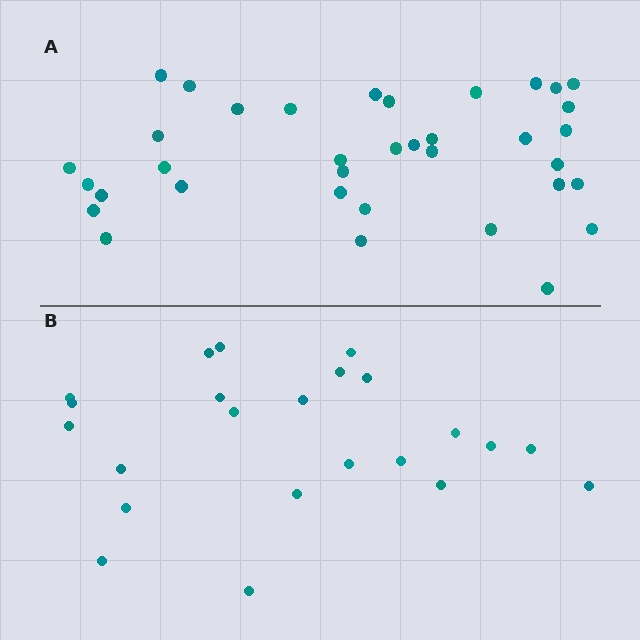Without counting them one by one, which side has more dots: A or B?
Region A (the top region) has more dots.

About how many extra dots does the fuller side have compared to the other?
Region A has approximately 15 more dots than region B.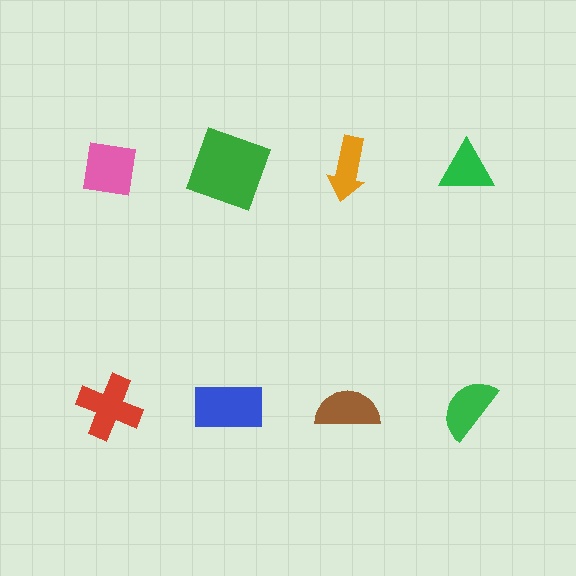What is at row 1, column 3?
An orange arrow.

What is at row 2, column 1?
A red cross.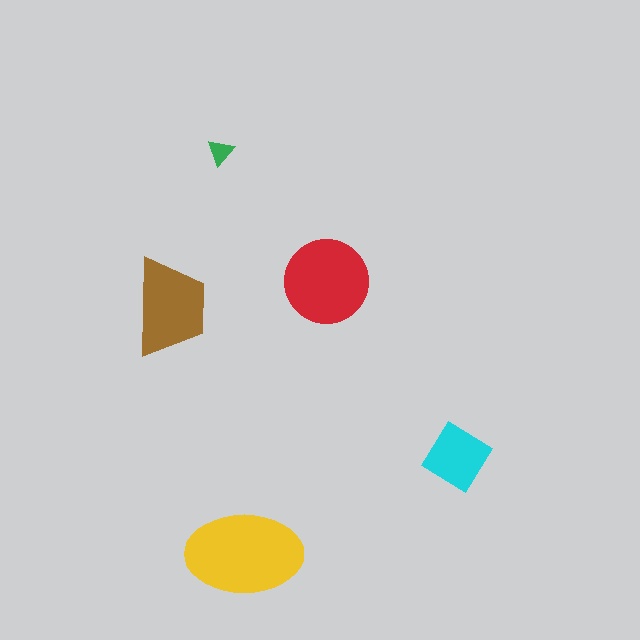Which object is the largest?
The yellow ellipse.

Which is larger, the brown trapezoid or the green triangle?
The brown trapezoid.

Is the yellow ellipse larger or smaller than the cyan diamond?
Larger.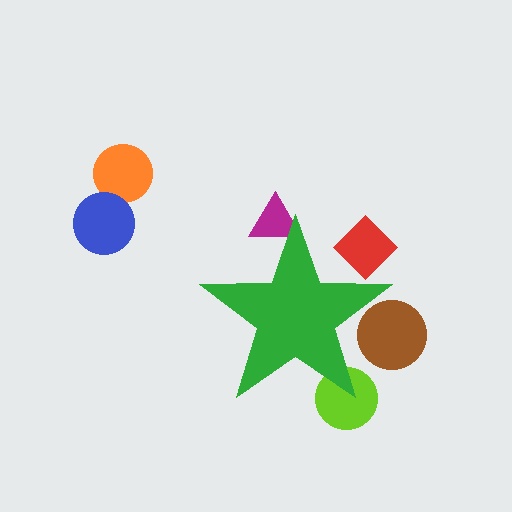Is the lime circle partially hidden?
Yes, the lime circle is partially hidden behind the green star.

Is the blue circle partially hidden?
No, the blue circle is fully visible.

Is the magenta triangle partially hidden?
Yes, the magenta triangle is partially hidden behind the green star.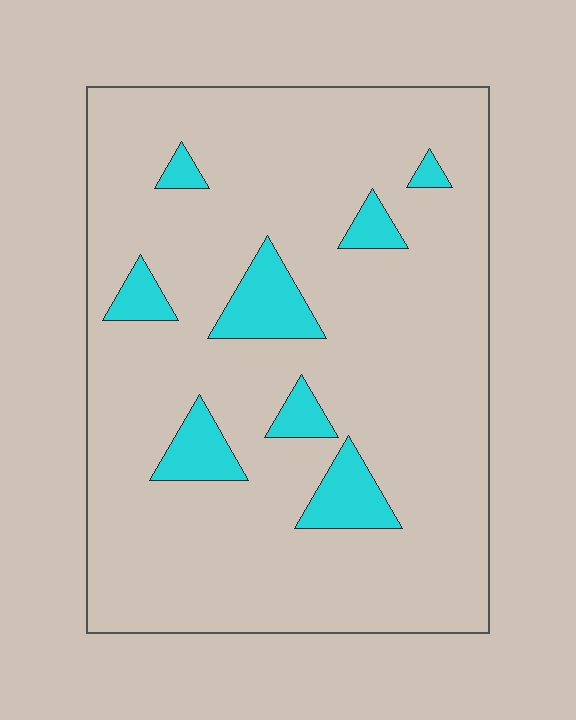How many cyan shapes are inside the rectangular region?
8.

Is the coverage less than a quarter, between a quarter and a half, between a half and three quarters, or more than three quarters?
Less than a quarter.